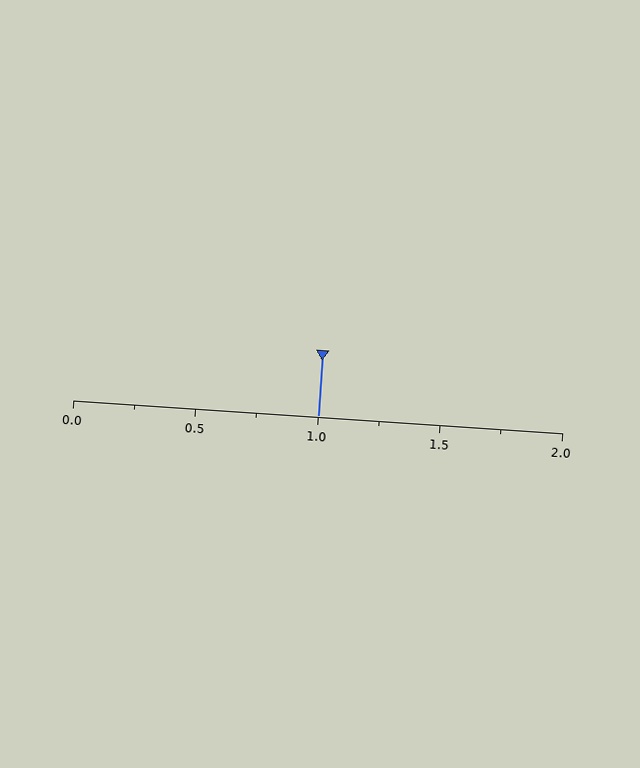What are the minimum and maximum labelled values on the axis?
The axis runs from 0.0 to 2.0.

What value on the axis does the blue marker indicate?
The marker indicates approximately 1.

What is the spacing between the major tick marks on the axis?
The major ticks are spaced 0.5 apart.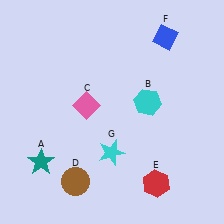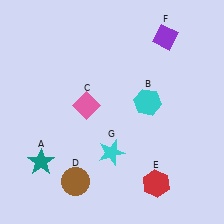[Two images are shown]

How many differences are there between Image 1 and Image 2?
There is 1 difference between the two images.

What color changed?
The diamond (F) changed from blue in Image 1 to purple in Image 2.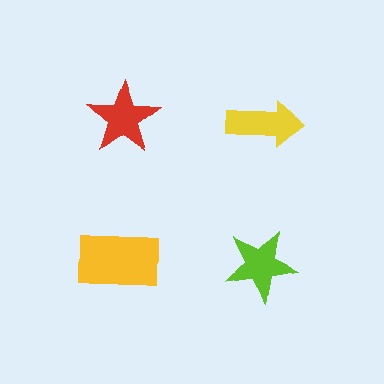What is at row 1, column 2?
A yellow arrow.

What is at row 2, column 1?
A yellow rectangle.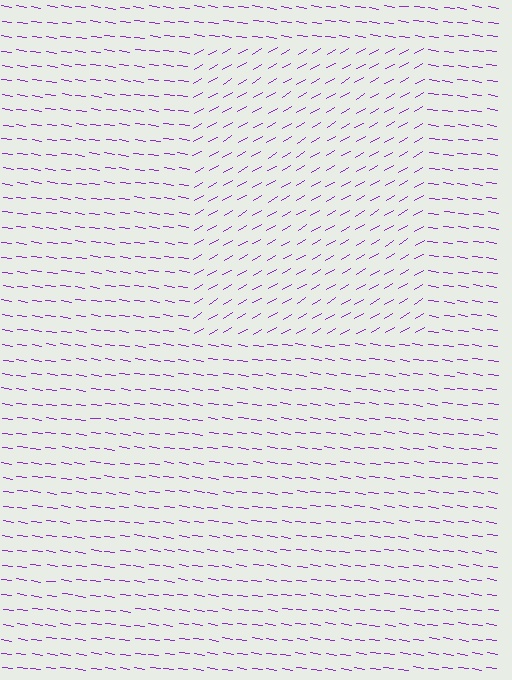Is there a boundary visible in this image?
Yes, there is a texture boundary formed by a change in line orientation.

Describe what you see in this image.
The image is filled with small purple line segments. A rectangle region in the image has lines oriented differently from the surrounding lines, creating a visible texture boundary.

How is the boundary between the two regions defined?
The boundary is defined purely by a change in line orientation (approximately 39 degrees difference). All lines are the same color and thickness.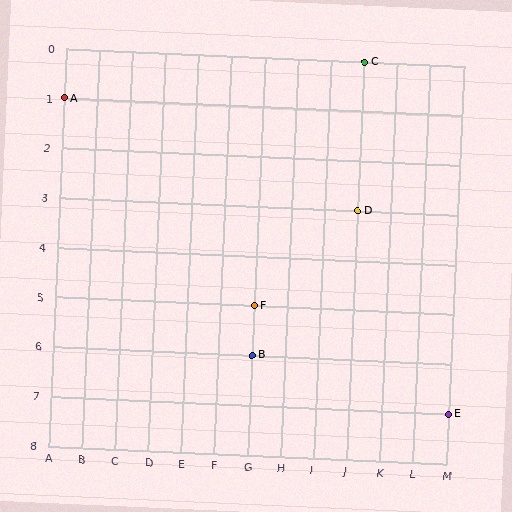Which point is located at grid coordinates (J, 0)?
Point C is at (J, 0).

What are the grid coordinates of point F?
Point F is at grid coordinates (G, 5).